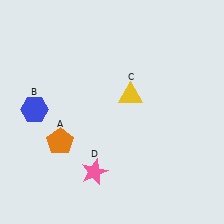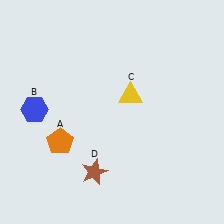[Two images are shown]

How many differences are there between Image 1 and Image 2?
There is 1 difference between the two images.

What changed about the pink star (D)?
In Image 1, D is pink. In Image 2, it changed to brown.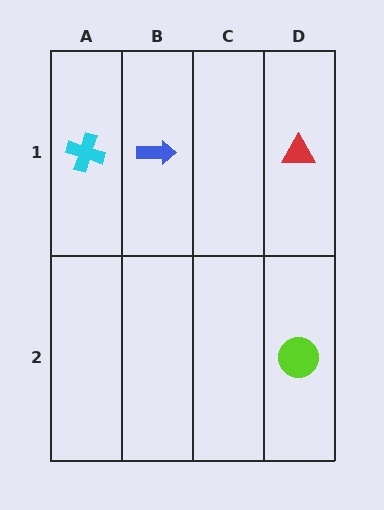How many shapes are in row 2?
1 shape.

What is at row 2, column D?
A lime circle.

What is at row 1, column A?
A cyan cross.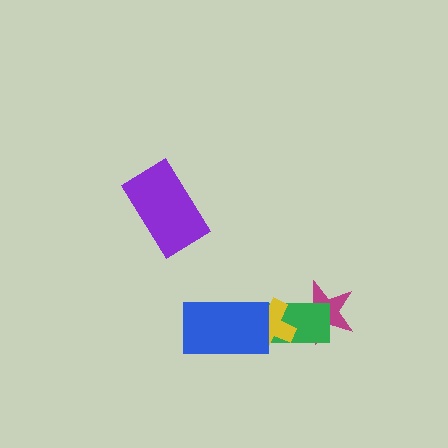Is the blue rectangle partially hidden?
No, no other shape covers it.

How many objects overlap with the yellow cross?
2 objects overlap with the yellow cross.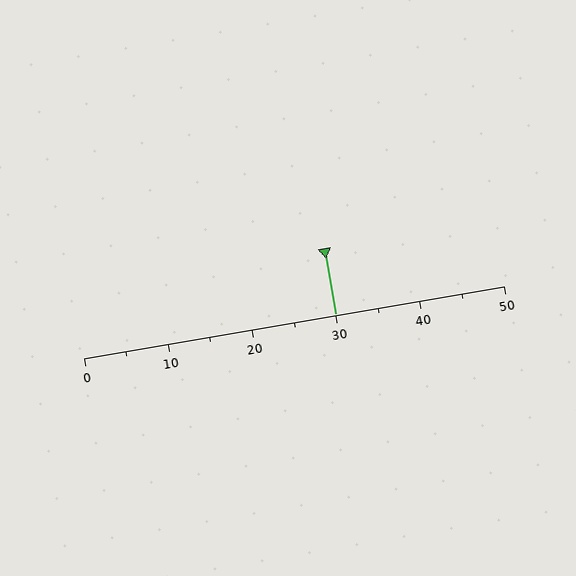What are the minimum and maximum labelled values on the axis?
The axis runs from 0 to 50.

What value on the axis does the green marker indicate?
The marker indicates approximately 30.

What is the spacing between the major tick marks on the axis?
The major ticks are spaced 10 apart.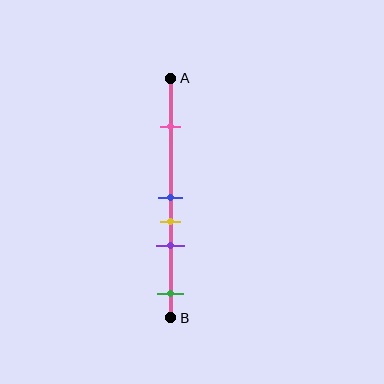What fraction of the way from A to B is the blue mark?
The blue mark is approximately 50% (0.5) of the way from A to B.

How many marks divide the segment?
There are 5 marks dividing the segment.